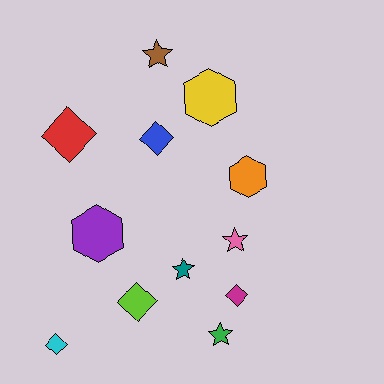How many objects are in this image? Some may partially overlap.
There are 12 objects.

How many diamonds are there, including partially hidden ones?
There are 5 diamonds.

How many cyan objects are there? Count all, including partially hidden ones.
There is 1 cyan object.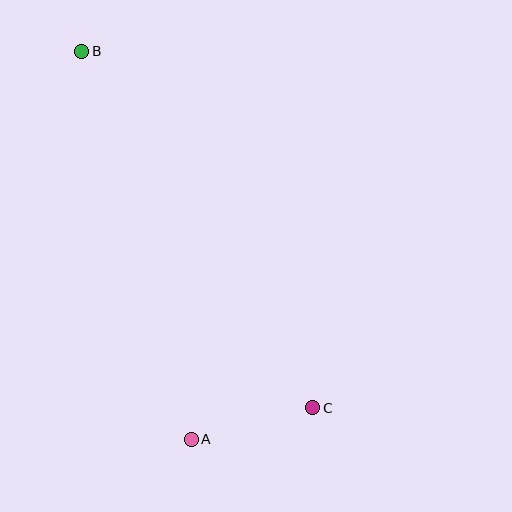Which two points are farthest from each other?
Points B and C are farthest from each other.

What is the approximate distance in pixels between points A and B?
The distance between A and B is approximately 403 pixels.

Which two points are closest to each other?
Points A and C are closest to each other.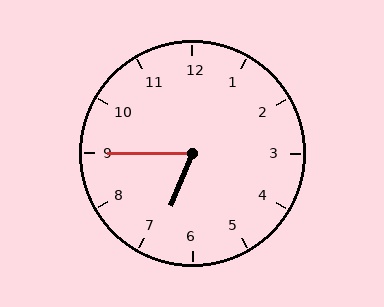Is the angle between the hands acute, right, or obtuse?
It is acute.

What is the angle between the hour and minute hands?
Approximately 68 degrees.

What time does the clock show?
6:45.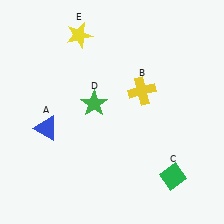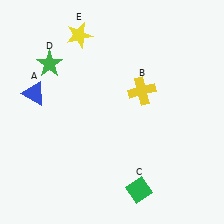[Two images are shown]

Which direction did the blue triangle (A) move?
The blue triangle (A) moved up.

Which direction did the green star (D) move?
The green star (D) moved left.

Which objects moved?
The objects that moved are: the blue triangle (A), the green diamond (C), the green star (D).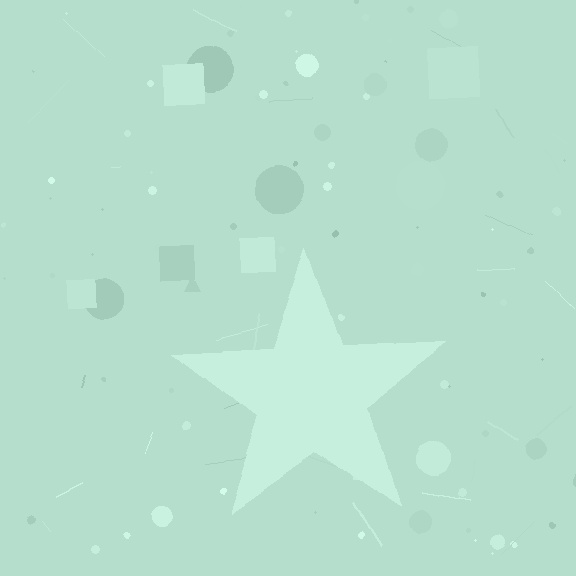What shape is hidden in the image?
A star is hidden in the image.